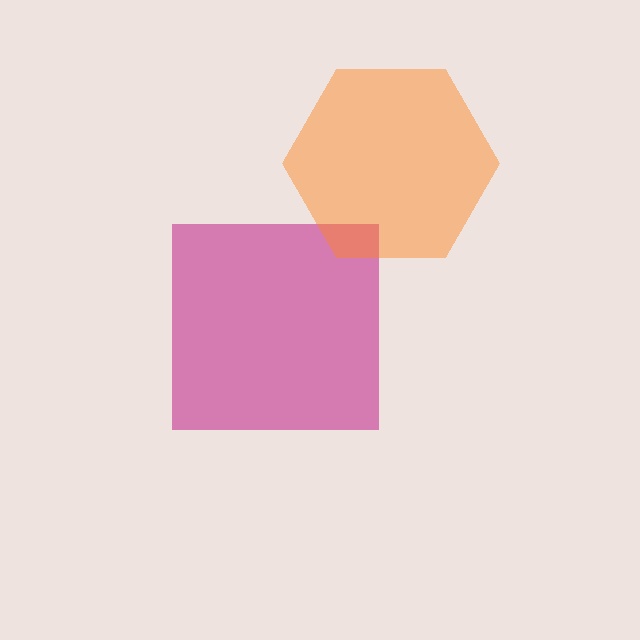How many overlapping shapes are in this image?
There are 2 overlapping shapes in the image.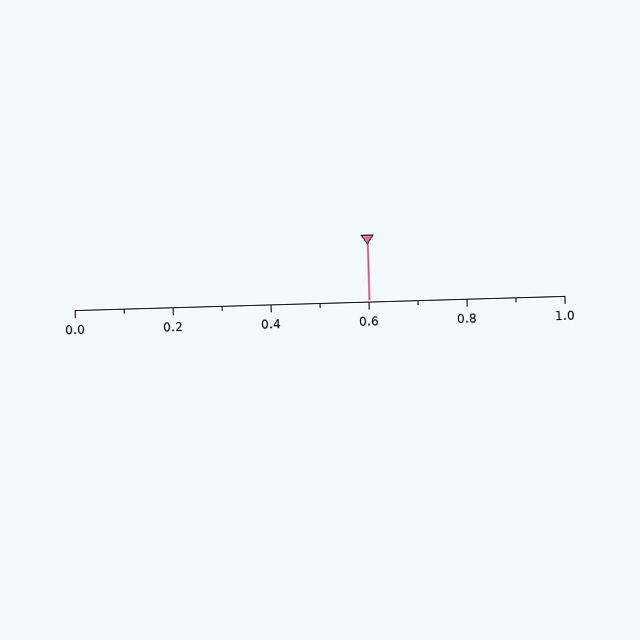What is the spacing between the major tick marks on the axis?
The major ticks are spaced 0.2 apart.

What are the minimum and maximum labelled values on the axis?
The axis runs from 0.0 to 1.0.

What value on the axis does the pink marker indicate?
The marker indicates approximately 0.6.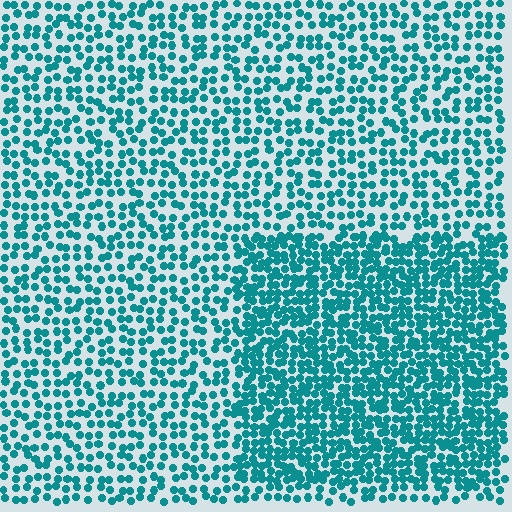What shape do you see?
I see a rectangle.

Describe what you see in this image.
The image contains small teal elements arranged at two different densities. A rectangle-shaped region is visible where the elements are more densely packed than the surrounding area.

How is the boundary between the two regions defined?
The boundary is defined by a change in element density (approximately 1.8x ratio). All elements are the same color, size, and shape.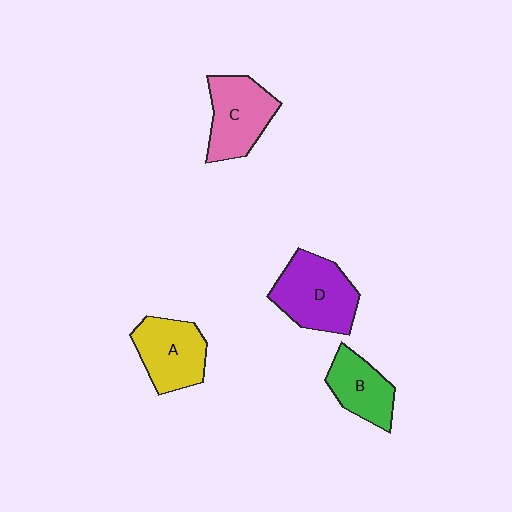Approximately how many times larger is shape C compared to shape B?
Approximately 1.3 times.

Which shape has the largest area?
Shape D (purple).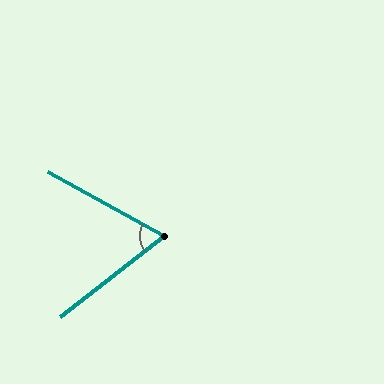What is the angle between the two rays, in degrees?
Approximately 67 degrees.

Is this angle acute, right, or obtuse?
It is acute.